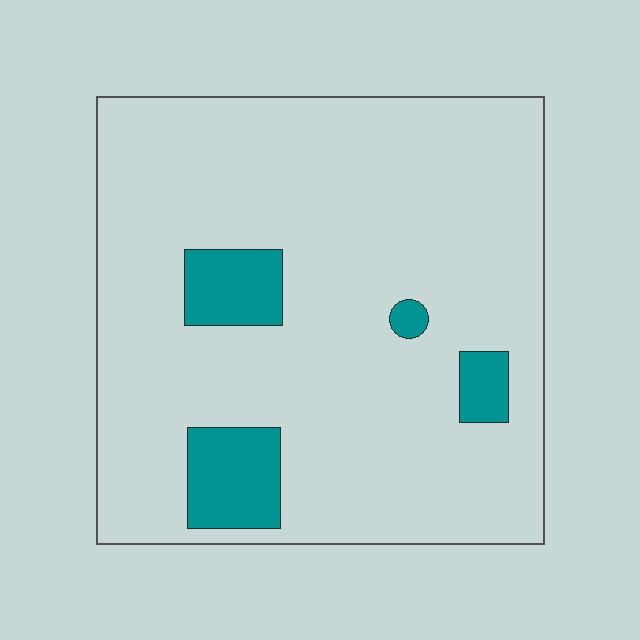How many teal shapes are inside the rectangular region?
4.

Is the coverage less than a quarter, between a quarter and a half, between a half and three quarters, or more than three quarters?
Less than a quarter.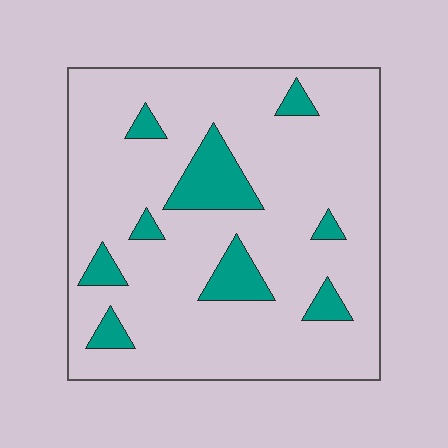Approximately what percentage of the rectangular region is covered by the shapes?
Approximately 15%.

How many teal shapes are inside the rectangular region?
9.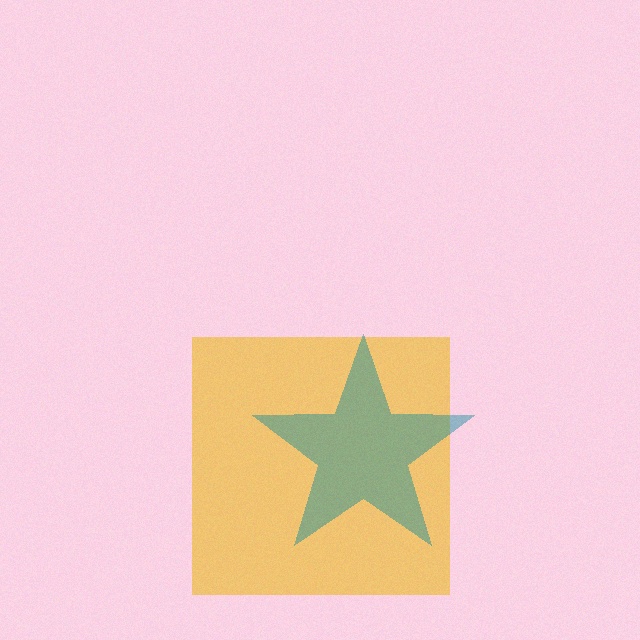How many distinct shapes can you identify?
There are 2 distinct shapes: a yellow square, a teal star.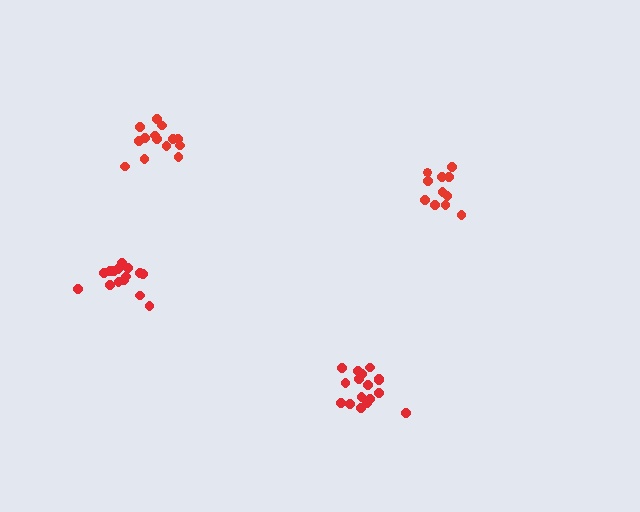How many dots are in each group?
Group 1: 14 dots, Group 2: 17 dots, Group 3: 11 dots, Group 4: 15 dots (57 total).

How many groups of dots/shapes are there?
There are 4 groups.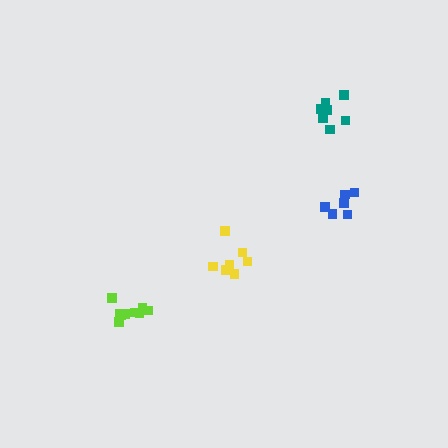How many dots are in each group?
Group 1: 6 dots, Group 2: 9 dots, Group 3: 7 dots, Group 4: 7 dots (29 total).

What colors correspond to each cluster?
The clusters are colored: blue, lime, yellow, teal.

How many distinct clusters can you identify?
There are 4 distinct clusters.